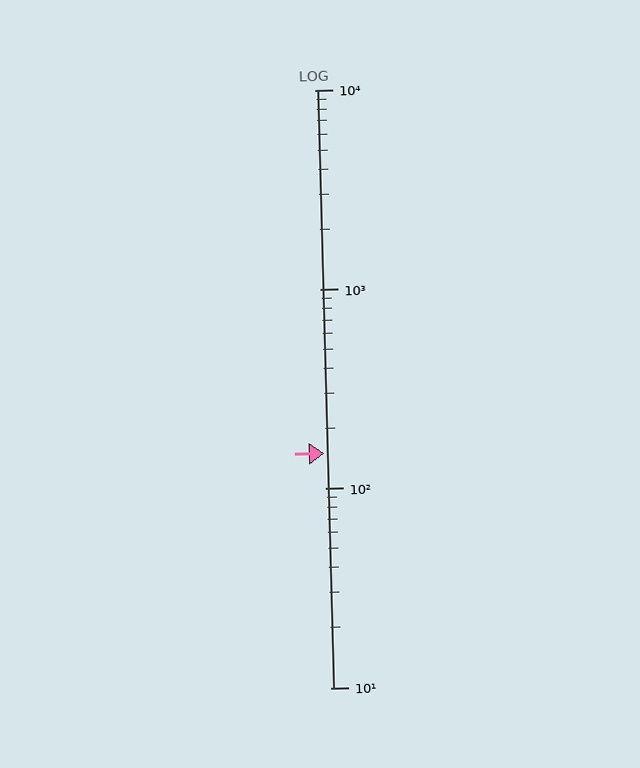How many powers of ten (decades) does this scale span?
The scale spans 3 decades, from 10 to 10000.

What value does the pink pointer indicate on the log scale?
The pointer indicates approximately 150.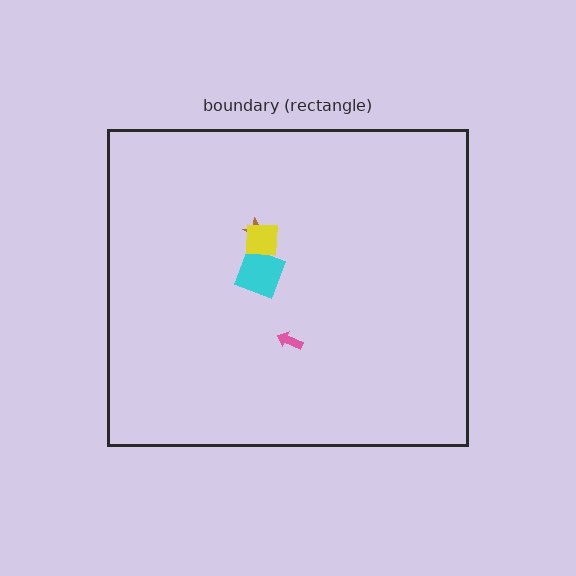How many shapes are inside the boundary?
4 inside, 0 outside.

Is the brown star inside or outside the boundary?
Inside.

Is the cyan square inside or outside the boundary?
Inside.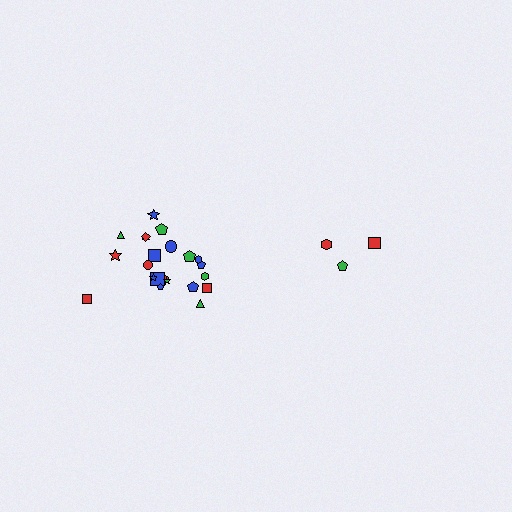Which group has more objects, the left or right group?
The left group.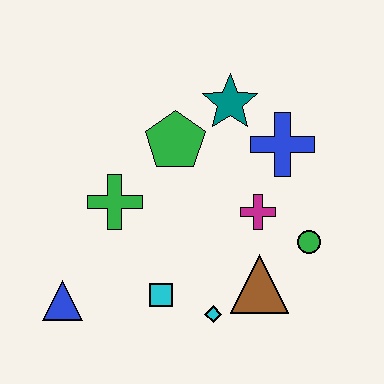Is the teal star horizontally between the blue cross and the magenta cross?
No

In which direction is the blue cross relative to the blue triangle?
The blue cross is to the right of the blue triangle.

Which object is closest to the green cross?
The green pentagon is closest to the green cross.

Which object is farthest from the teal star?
The blue triangle is farthest from the teal star.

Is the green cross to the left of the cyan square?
Yes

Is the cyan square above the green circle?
No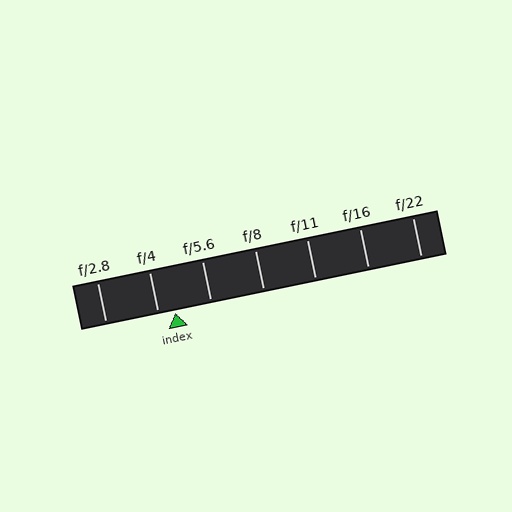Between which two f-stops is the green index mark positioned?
The index mark is between f/4 and f/5.6.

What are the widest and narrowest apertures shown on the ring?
The widest aperture shown is f/2.8 and the narrowest is f/22.